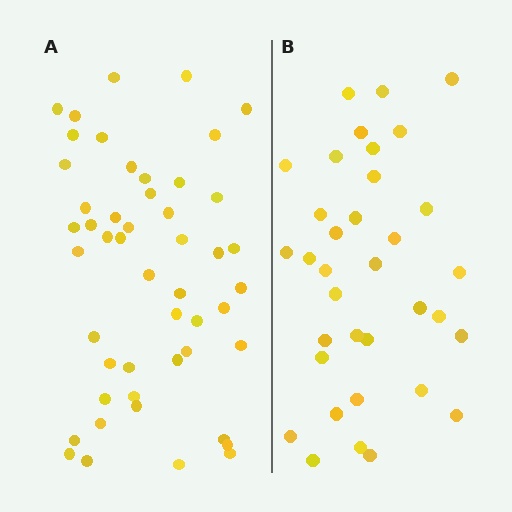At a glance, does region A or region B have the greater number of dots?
Region A (the left region) has more dots.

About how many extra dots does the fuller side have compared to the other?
Region A has approximately 15 more dots than region B.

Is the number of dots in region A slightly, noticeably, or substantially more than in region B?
Region A has noticeably more, but not dramatically so. The ratio is roughly 1.4 to 1.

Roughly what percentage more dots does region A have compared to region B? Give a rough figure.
About 40% more.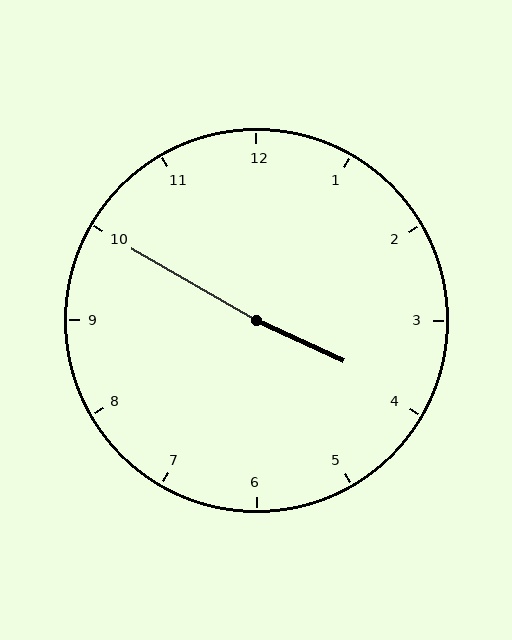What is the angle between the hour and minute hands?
Approximately 175 degrees.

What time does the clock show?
3:50.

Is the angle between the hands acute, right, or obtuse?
It is obtuse.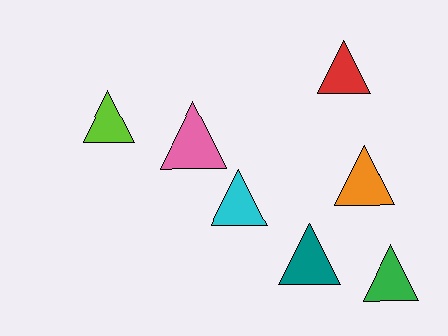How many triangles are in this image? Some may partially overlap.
There are 7 triangles.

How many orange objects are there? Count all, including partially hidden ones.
There is 1 orange object.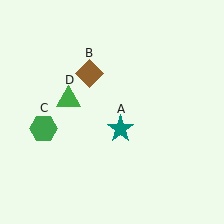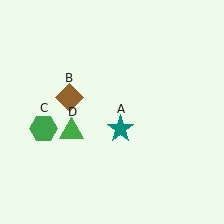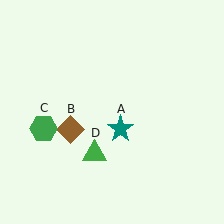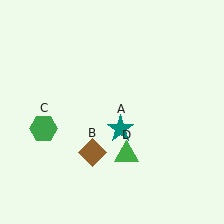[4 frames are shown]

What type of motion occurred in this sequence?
The brown diamond (object B), green triangle (object D) rotated counterclockwise around the center of the scene.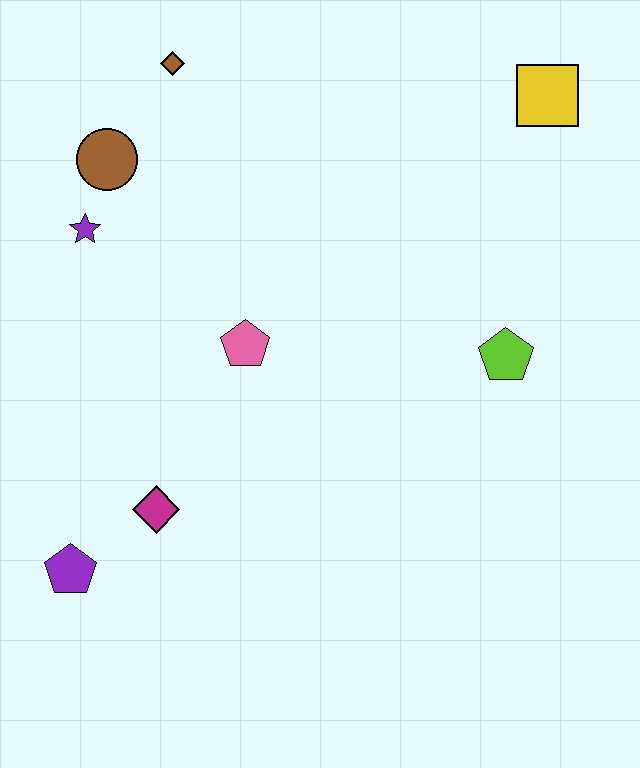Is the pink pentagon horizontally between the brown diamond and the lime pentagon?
Yes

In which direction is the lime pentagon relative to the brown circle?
The lime pentagon is to the right of the brown circle.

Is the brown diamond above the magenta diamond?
Yes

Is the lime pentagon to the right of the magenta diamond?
Yes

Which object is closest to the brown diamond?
The brown circle is closest to the brown diamond.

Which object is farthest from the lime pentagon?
The purple pentagon is farthest from the lime pentagon.